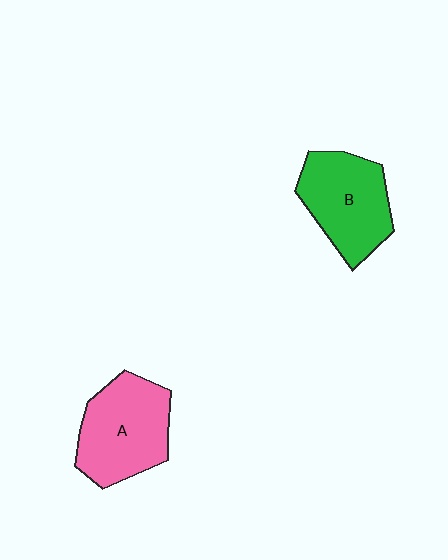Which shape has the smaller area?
Shape B (green).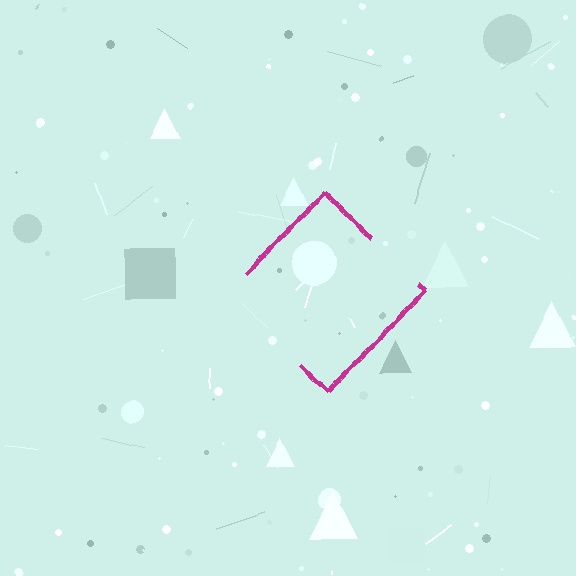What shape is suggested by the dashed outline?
The dashed outline suggests a diamond.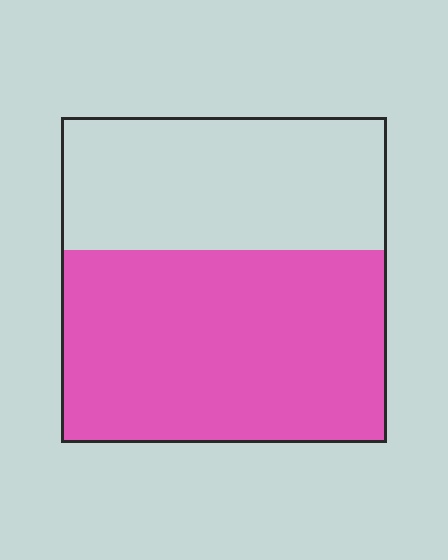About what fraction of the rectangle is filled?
About three fifths (3/5).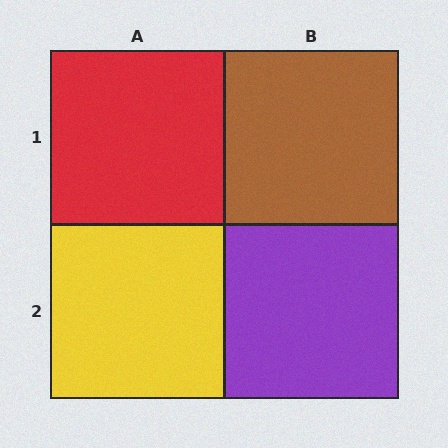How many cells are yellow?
1 cell is yellow.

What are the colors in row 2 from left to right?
Yellow, purple.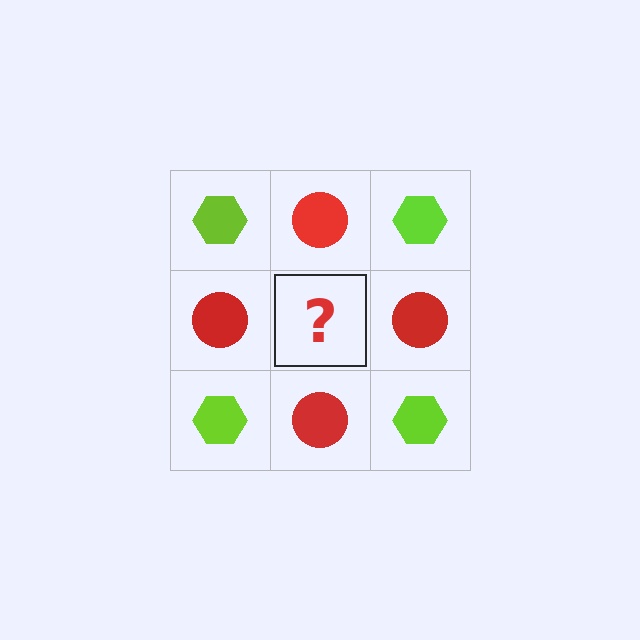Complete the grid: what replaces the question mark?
The question mark should be replaced with a lime hexagon.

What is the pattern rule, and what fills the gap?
The rule is that it alternates lime hexagon and red circle in a checkerboard pattern. The gap should be filled with a lime hexagon.